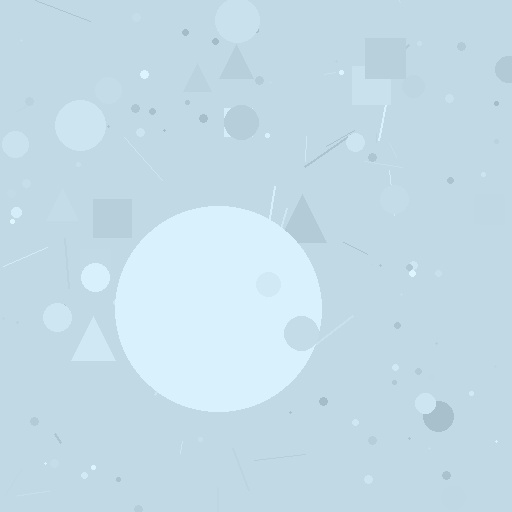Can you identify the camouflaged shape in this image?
The camouflaged shape is a circle.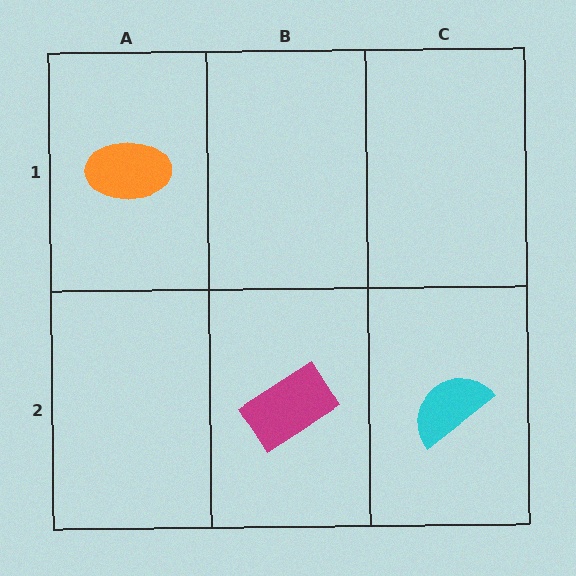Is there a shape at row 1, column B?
No, that cell is empty.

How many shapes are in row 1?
1 shape.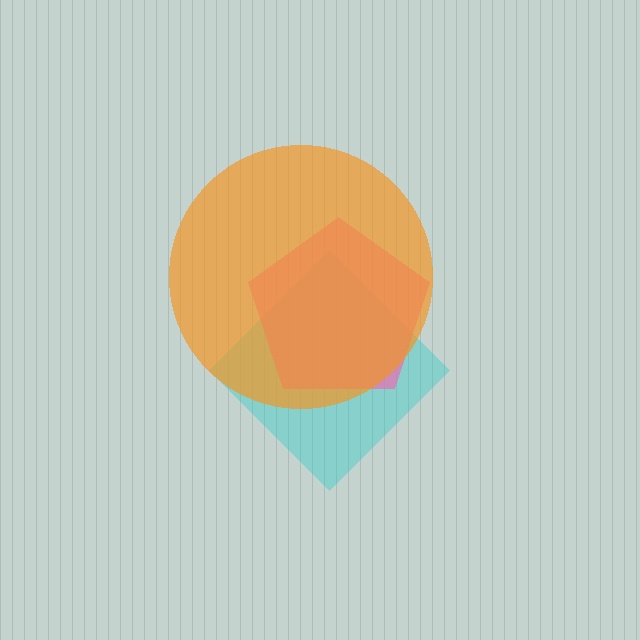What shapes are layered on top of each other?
The layered shapes are: a cyan diamond, a pink pentagon, an orange circle.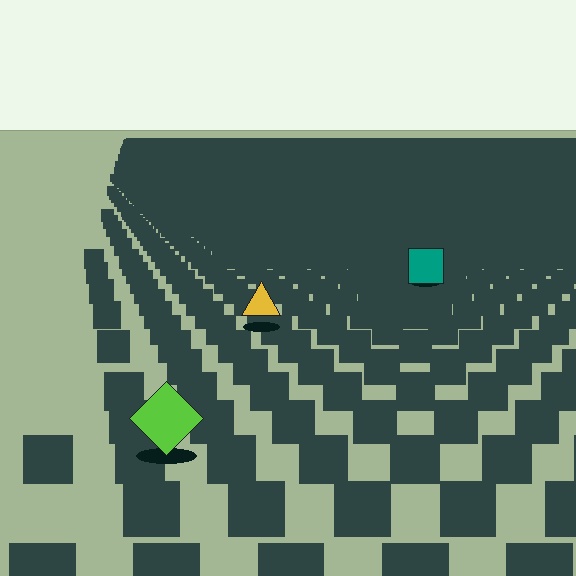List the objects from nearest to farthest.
From nearest to farthest: the lime diamond, the yellow triangle, the teal square.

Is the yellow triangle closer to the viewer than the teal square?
Yes. The yellow triangle is closer — you can tell from the texture gradient: the ground texture is coarser near it.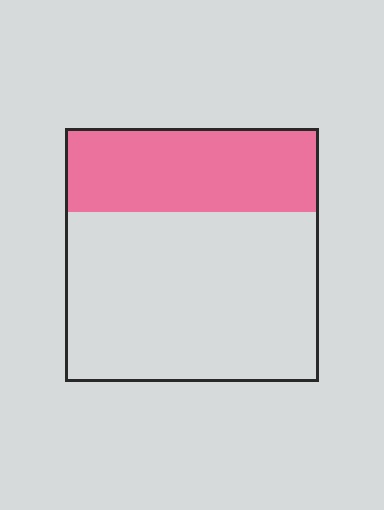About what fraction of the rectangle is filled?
About one third (1/3).